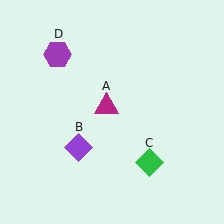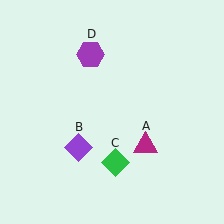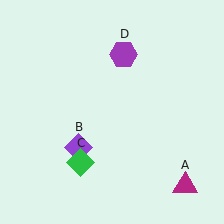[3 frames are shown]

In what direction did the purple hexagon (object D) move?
The purple hexagon (object D) moved right.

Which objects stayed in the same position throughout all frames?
Purple diamond (object B) remained stationary.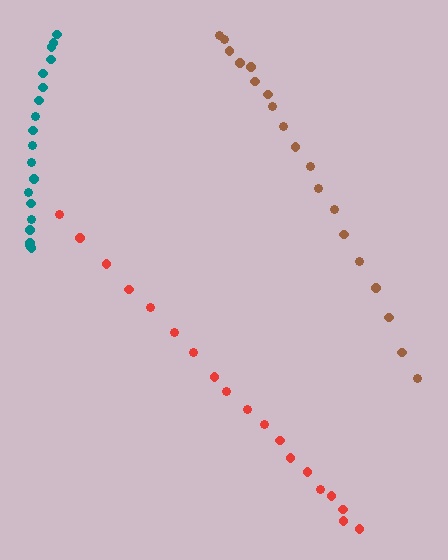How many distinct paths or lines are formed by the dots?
There are 3 distinct paths.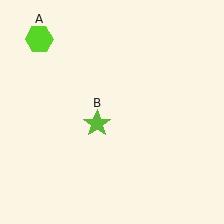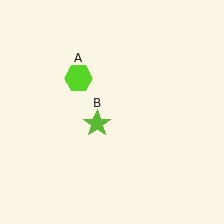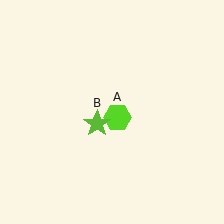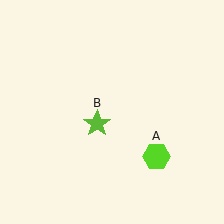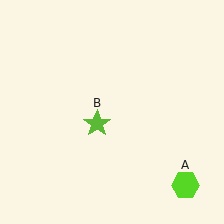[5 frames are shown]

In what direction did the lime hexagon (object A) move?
The lime hexagon (object A) moved down and to the right.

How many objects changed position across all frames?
1 object changed position: lime hexagon (object A).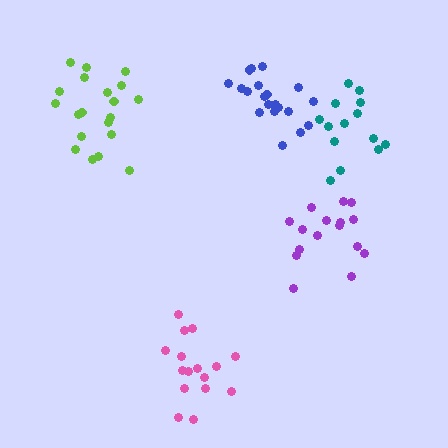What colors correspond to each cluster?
The clusters are colored: pink, purple, blue, lime, teal.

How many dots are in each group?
Group 1: 16 dots, Group 2: 16 dots, Group 3: 20 dots, Group 4: 20 dots, Group 5: 14 dots (86 total).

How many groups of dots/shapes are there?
There are 5 groups.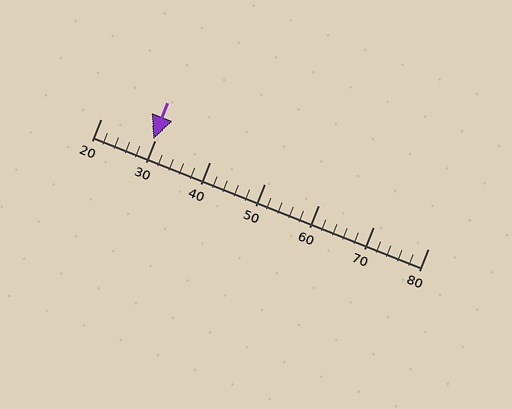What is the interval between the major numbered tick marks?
The major tick marks are spaced 10 units apart.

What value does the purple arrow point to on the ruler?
The purple arrow points to approximately 30.